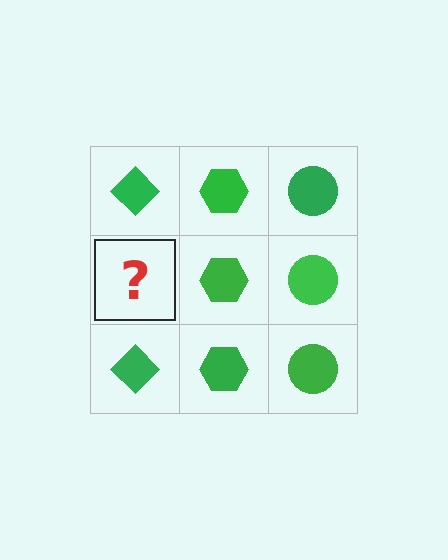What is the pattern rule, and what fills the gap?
The rule is that each column has a consistent shape. The gap should be filled with a green diamond.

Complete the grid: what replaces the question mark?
The question mark should be replaced with a green diamond.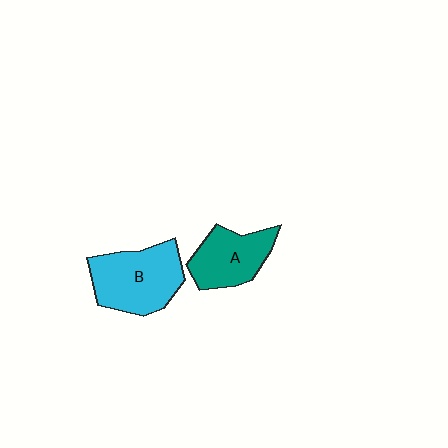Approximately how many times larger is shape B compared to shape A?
Approximately 1.4 times.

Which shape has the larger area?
Shape B (cyan).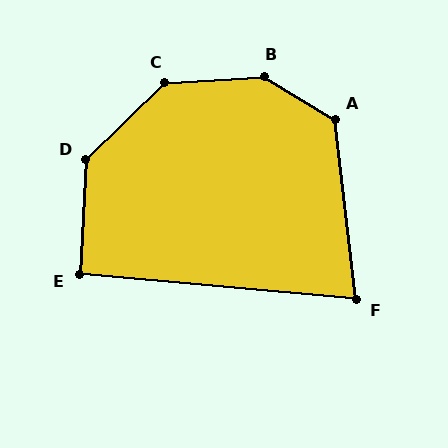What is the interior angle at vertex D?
Approximately 137 degrees (obtuse).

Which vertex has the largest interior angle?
B, at approximately 145 degrees.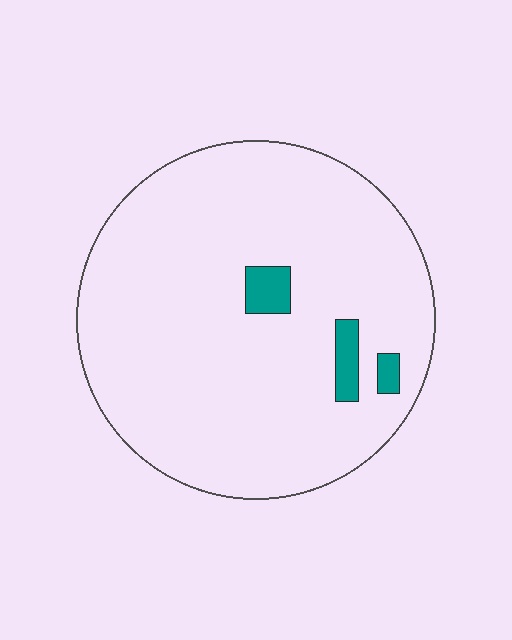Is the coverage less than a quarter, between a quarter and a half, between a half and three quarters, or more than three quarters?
Less than a quarter.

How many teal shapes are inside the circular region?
3.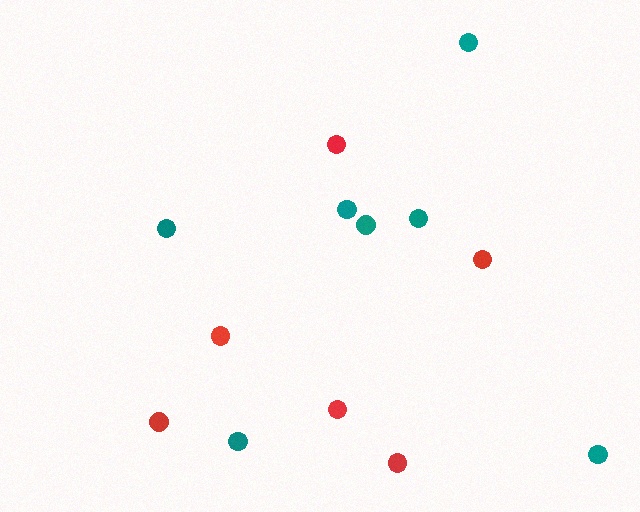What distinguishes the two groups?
There are 2 groups: one group of teal circles (7) and one group of red circles (6).